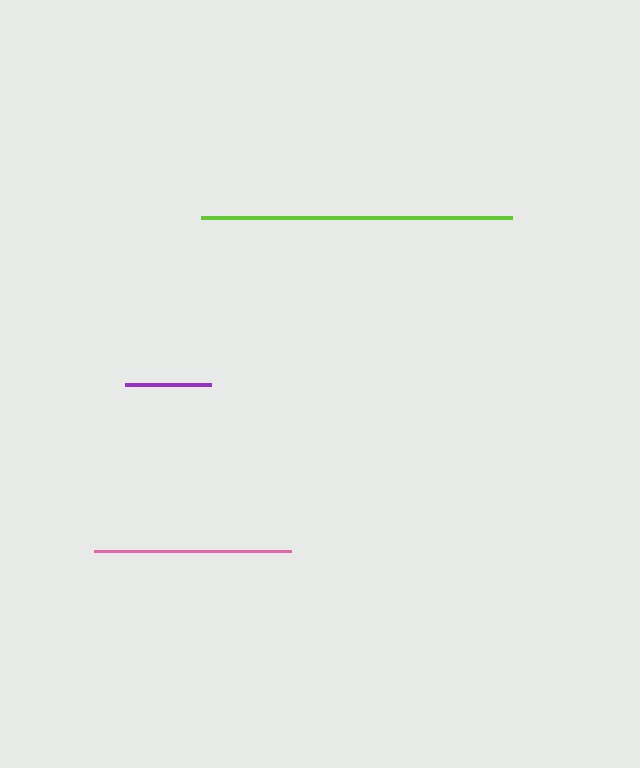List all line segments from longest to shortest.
From longest to shortest: lime, pink, purple.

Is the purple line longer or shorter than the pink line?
The pink line is longer than the purple line.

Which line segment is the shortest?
The purple line is the shortest at approximately 86 pixels.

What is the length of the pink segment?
The pink segment is approximately 197 pixels long.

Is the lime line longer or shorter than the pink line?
The lime line is longer than the pink line.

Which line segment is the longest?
The lime line is the longest at approximately 311 pixels.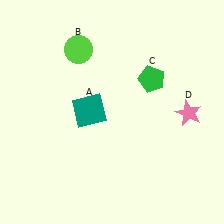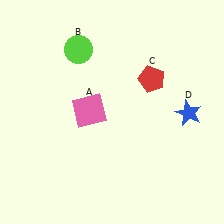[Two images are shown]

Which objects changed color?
A changed from teal to pink. C changed from green to red. D changed from pink to blue.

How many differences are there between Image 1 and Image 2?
There are 3 differences between the two images.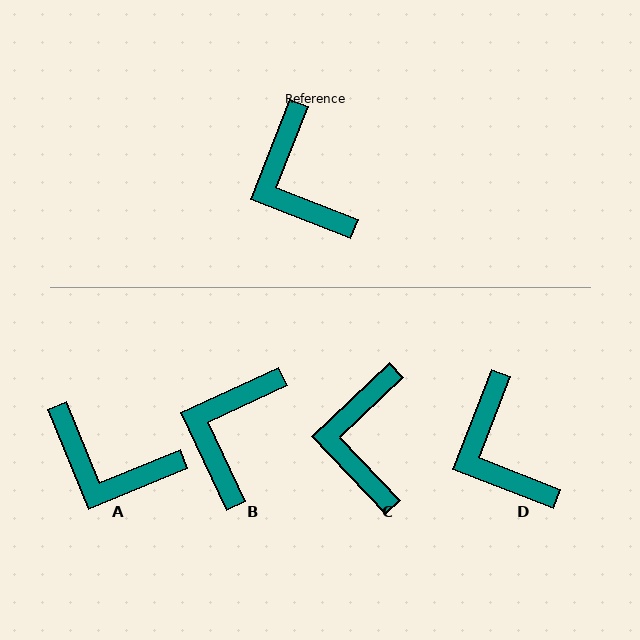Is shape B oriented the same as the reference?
No, it is off by about 44 degrees.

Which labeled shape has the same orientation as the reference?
D.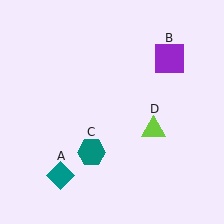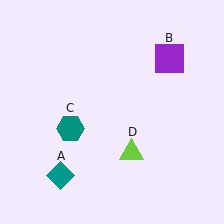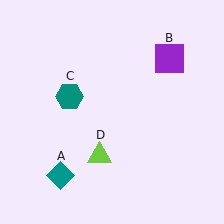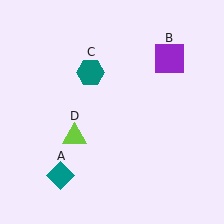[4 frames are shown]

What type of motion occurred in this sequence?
The teal hexagon (object C), lime triangle (object D) rotated clockwise around the center of the scene.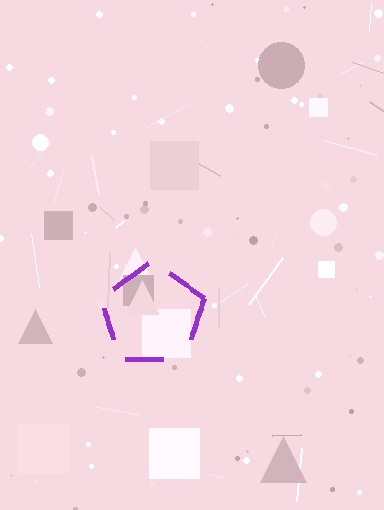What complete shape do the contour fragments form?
The contour fragments form a pentagon.